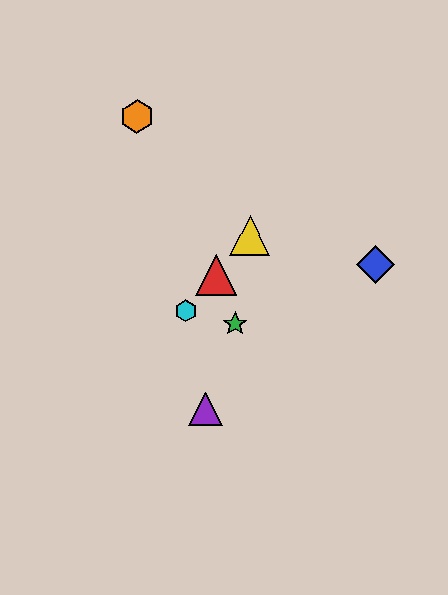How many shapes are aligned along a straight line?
3 shapes (the red triangle, the yellow triangle, the cyan hexagon) are aligned along a straight line.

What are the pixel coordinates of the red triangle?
The red triangle is at (216, 275).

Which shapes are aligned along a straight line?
The red triangle, the yellow triangle, the cyan hexagon are aligned along a straight line.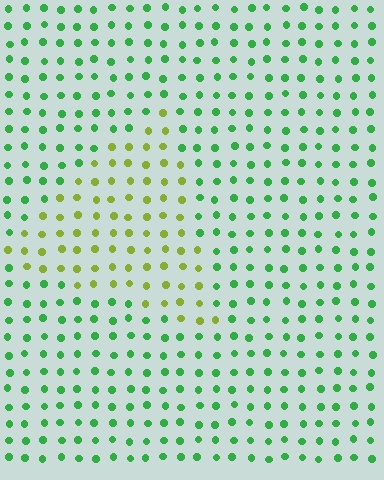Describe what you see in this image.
The image is filled with small green elements in a uniform arrangement. A triangle-shaped region is visible where the elements are tinted to a slightly different hue, forming a subtle color boundary.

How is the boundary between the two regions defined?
The boundary is defined purely by a slight shift in hue (about 51 degrees). Spacing, size, and orientation are identical on both sides.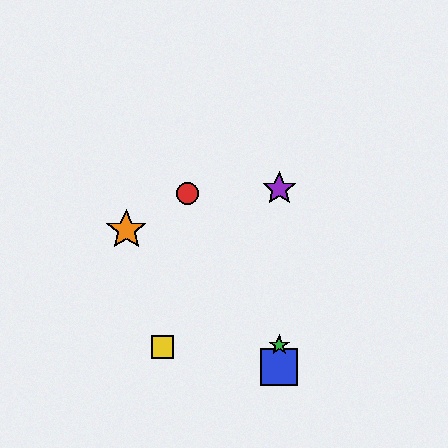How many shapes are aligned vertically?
3 shapes (the blue square, the green star, the purple star) are aligned vertically.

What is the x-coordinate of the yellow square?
The yellow square is at x≈163.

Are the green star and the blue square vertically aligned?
Yes, both are at x≈279.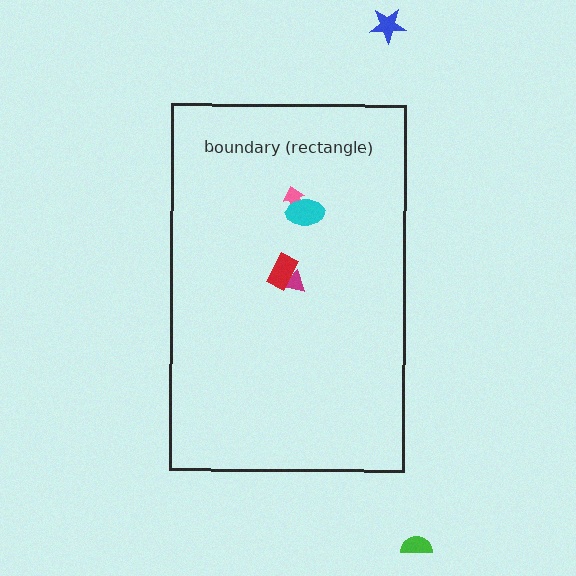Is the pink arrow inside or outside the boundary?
Inside.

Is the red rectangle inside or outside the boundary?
Inside.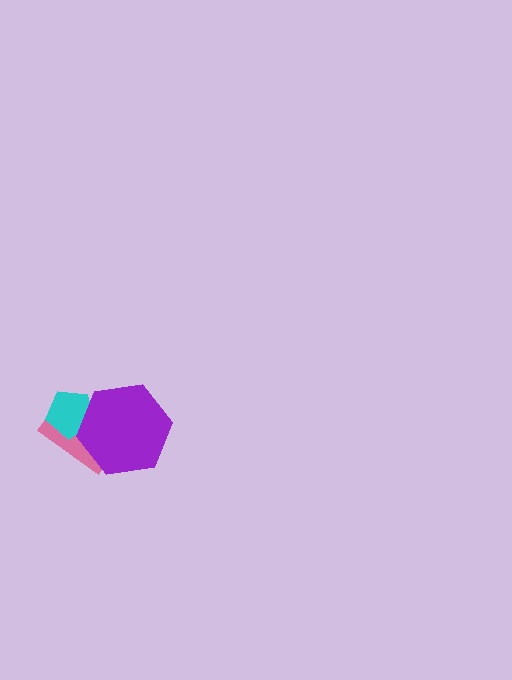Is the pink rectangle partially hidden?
Yes, it is partially covered by another shape.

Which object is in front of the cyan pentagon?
The purple hexagon is in front of the cyan pentagon.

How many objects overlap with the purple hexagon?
2 objects overlap with the purple hexagon.